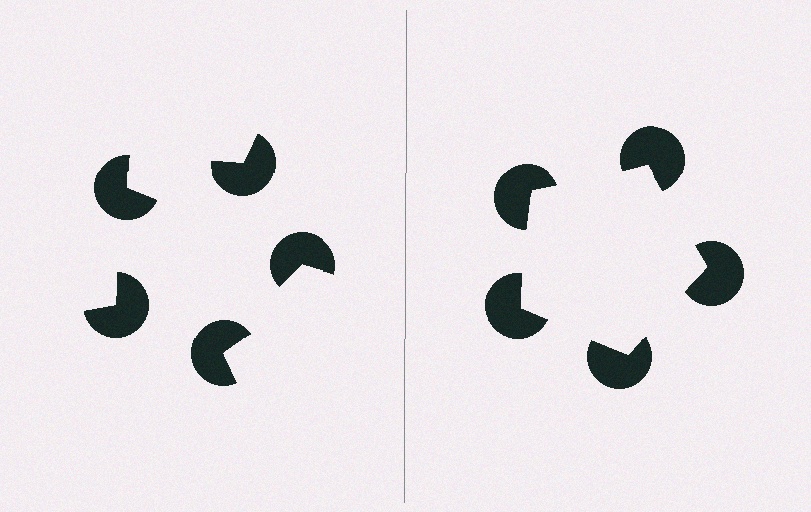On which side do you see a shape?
An illusory pentagon appears on the right side. On the left side the wedge cuts are rotated, so no coherent shape forms.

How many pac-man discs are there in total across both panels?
10 — 5 on each side.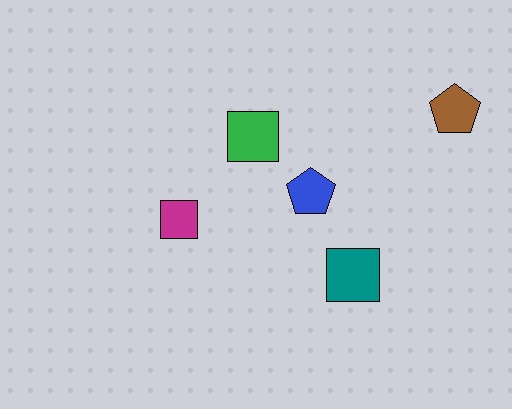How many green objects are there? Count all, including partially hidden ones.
There is 1 green object.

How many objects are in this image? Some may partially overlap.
There are 5 objects.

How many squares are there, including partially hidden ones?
There are 3 squares.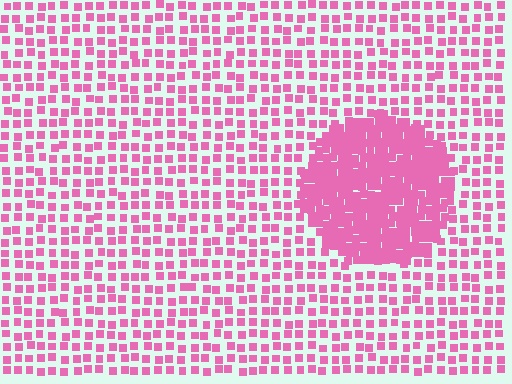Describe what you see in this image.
The image contains small pink elements arranged at two different densities. A circle-shaped region is visible where the elements are more densely packed than the surrounding area.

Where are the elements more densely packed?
The elements are more densely packed inside the circle boundary.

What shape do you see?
I see a circle.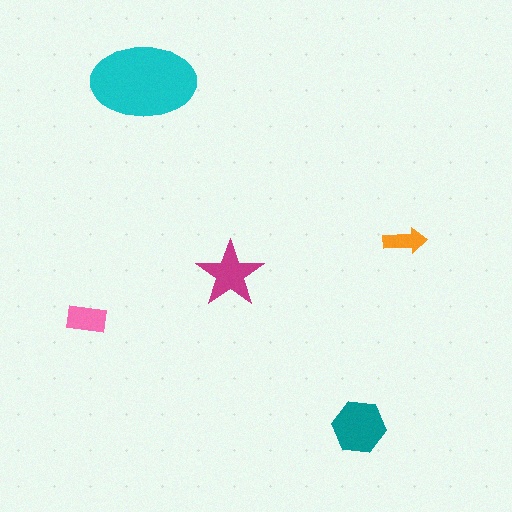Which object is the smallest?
The orange arrow.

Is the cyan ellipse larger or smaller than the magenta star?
Larger.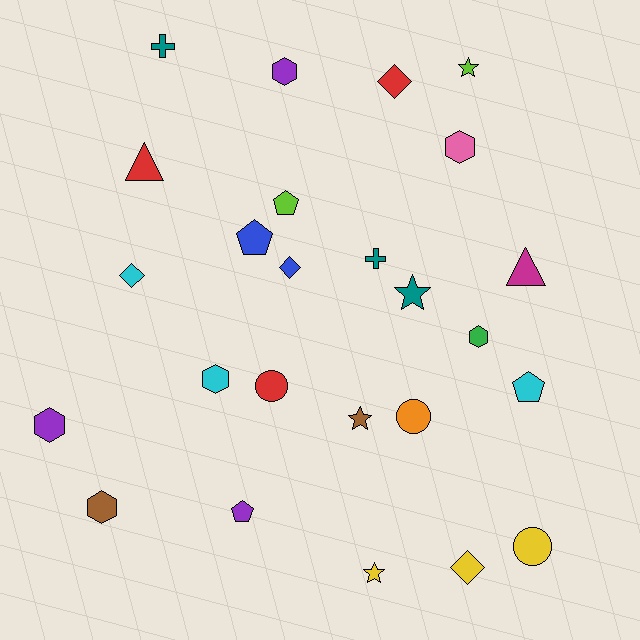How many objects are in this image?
There are 25 objects.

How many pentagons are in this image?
There are 4 pentagons.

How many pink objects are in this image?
There is 1 pink object.